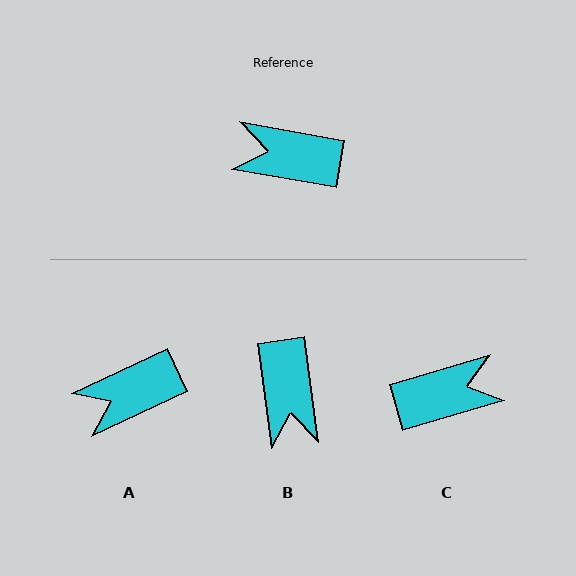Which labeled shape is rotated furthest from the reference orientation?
C, about 154 degrees away.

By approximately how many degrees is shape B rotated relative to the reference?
Approximately 108 degrees counter-clockwise.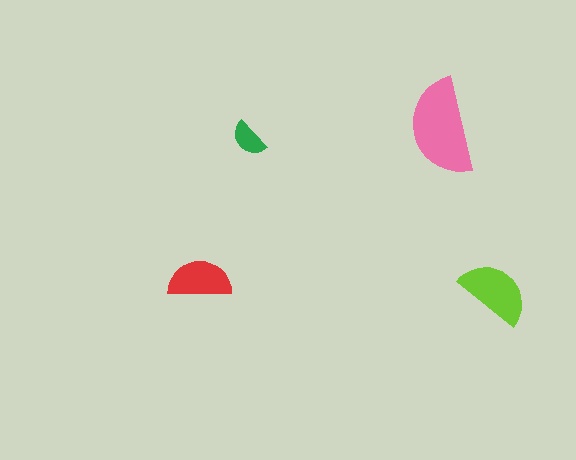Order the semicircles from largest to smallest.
the pink one, the lime one, the red one, the green one.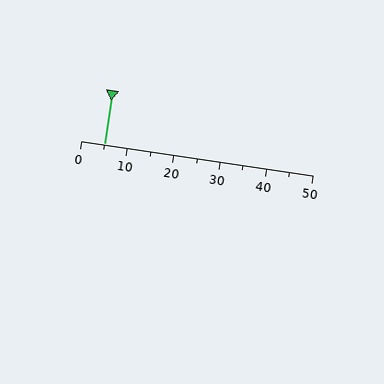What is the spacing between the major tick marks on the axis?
The major ticks are spaced 10 apart.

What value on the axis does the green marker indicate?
The marker indicates approximately 5.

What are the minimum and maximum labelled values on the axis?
The axis runs from 0 to 50.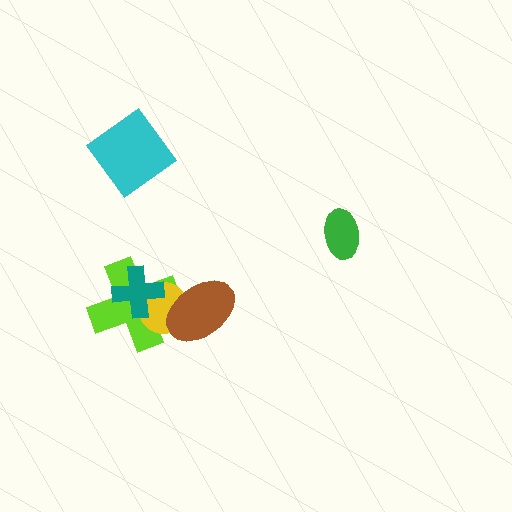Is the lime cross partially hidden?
Yes, it is partially covered by another shape.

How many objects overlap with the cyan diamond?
0 objects overlap with the cyan diamond.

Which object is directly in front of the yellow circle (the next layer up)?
The teal cross is directly in front of the yellow circle.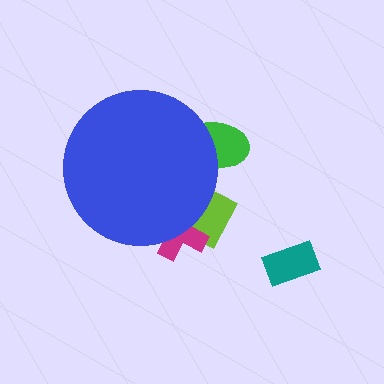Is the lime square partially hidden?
Yes, the lime square is partially hidden behind the blue circle.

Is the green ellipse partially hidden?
Yes, the green ellipse is partially hidden behind the blue circle.